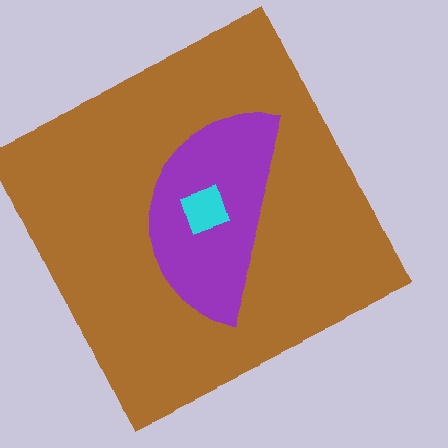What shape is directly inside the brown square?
The purple semicircle.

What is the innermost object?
The cyan diamond.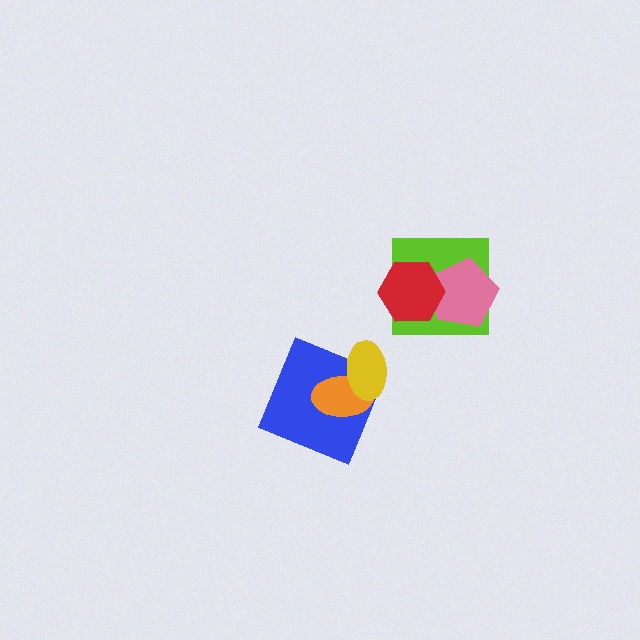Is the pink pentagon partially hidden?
Yes, it is partially covered by another shape.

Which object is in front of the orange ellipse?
The yellow ellipse is in front of the orange ellipse.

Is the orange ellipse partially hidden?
Yes, it is partially covered by another shape.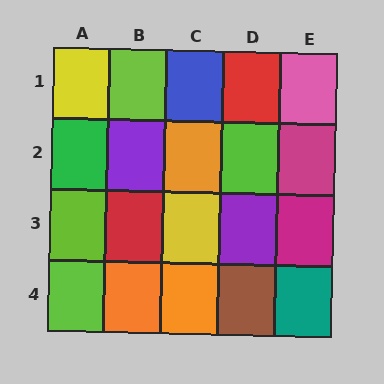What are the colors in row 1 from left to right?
Yellow, lime, blue, red, pink.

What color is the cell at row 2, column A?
Green.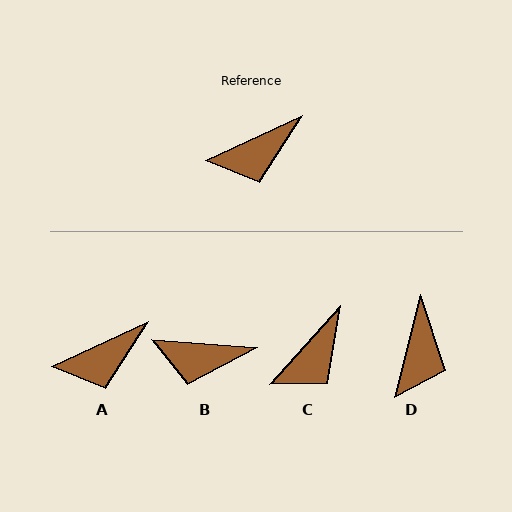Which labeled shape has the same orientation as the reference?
A.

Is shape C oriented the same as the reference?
No, it is off by about 23 degrees.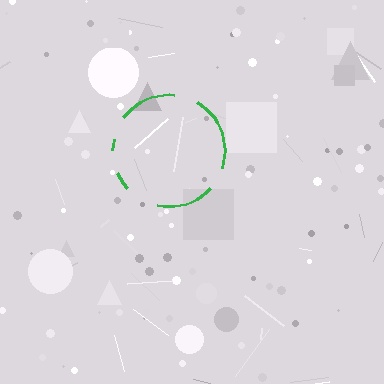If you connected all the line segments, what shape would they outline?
They would outline a circle.